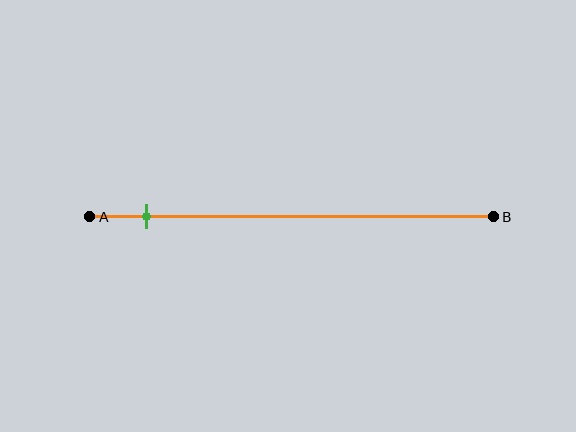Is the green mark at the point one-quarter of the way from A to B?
No, the mark is at about 15% from A, not at the 25% one-quarter point.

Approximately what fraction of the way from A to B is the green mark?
The green mark is approximately 15% of the way from A to B.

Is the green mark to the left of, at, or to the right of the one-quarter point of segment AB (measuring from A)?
The green mark is to the left of the one-quarter point of segment AB.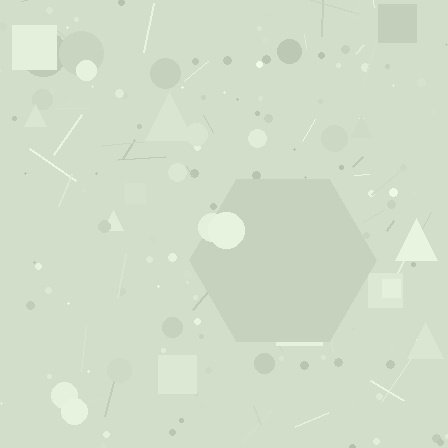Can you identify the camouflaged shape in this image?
The camouflaged shape is a hexagon.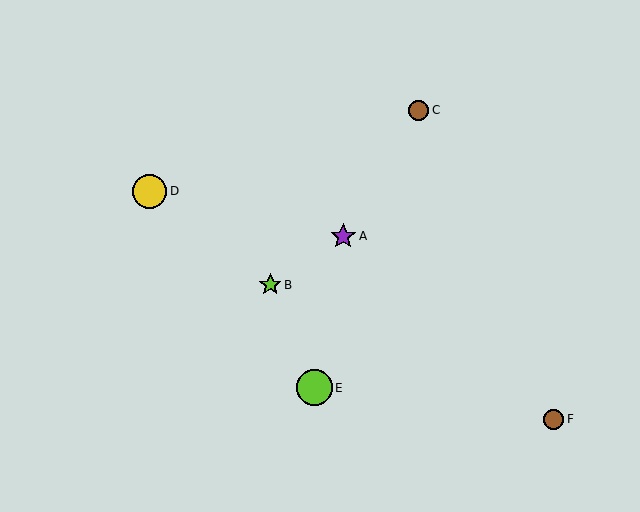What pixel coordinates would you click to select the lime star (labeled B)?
Click at (270, 285) to select the lime star B.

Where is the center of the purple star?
The center of the purple star is at (343, 236).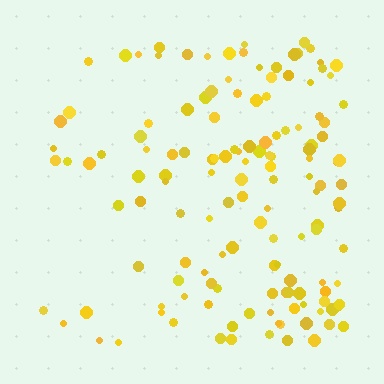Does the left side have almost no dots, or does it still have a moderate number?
Still a moderate number, just noticeably fewer than the right.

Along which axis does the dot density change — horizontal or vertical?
Horizontal.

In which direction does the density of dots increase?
From left to right, with the right side densest.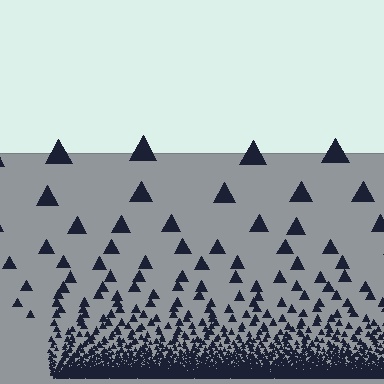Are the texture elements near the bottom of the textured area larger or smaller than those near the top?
Smaller. The gradient is inverted — elements near the bottom are smaller and denser.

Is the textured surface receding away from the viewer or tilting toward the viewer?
The surface appears to tilt toward the viewer. Texture elements get larger and sparser toward the top.